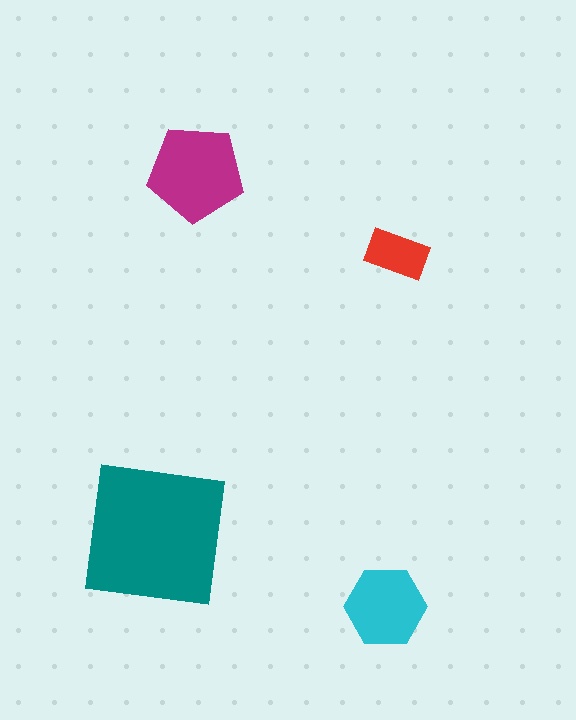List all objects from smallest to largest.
The red rectangle, the cyan hexagon, the magenta pentagon, the teal square.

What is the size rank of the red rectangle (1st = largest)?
4th.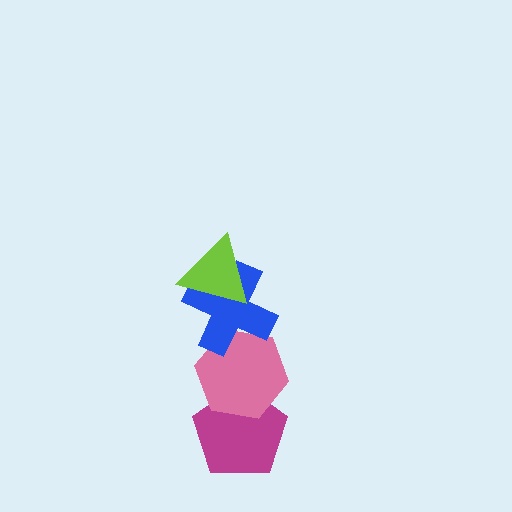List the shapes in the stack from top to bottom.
From top to bottom: the lime triangle, the blue cross, the pink hexagon, the magenta pentagon.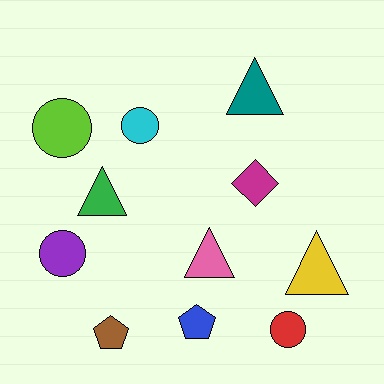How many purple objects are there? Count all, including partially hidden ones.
There is 1 purple object.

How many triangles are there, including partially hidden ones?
There are 4 triangles.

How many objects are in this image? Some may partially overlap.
There are 11 objects.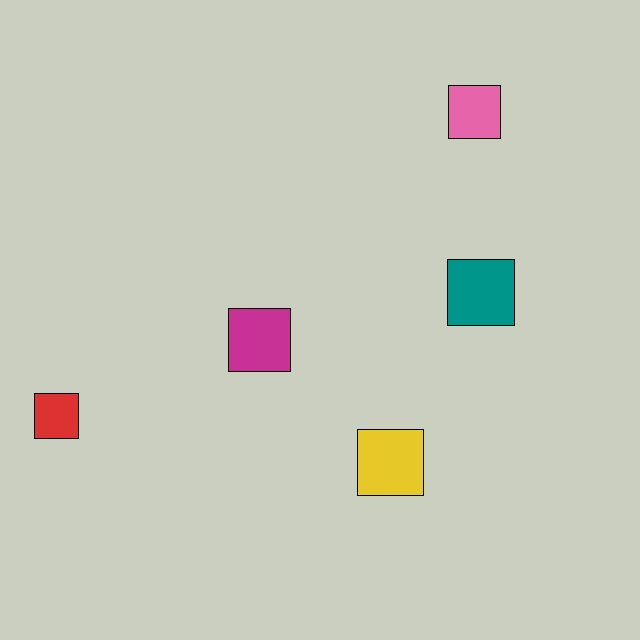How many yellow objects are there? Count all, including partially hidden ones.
There is 1 yellow object.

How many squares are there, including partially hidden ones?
There are 5 squares.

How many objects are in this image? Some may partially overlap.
There are 5 objects.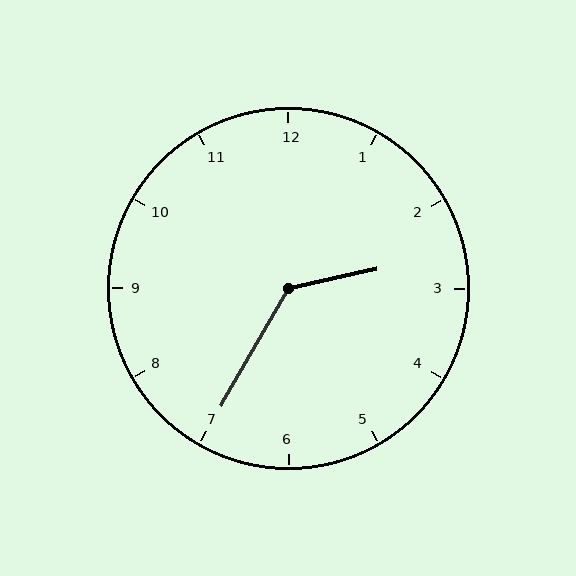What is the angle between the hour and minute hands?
Approximately 132 degrees.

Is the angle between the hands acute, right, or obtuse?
It is obtuse.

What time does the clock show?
2:35.